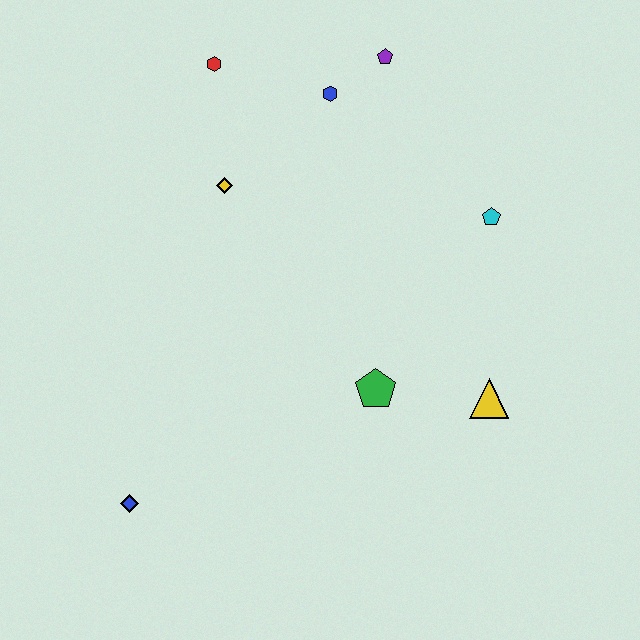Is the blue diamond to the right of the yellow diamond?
No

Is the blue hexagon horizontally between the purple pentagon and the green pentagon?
No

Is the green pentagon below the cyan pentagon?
Yes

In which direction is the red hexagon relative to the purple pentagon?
The red hexagon is to the left of the purple pentagon.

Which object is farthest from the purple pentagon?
The blue diamond is farthest from the purple pentagon.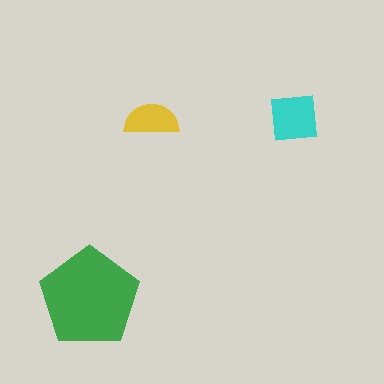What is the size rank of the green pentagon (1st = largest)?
1st.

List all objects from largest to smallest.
The green pentagon, the cyan square, the yellow semicircle.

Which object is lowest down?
The green pentagon is bottommost.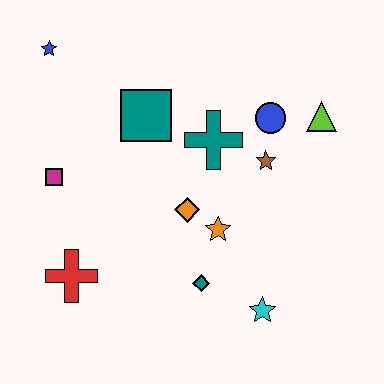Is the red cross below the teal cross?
Yes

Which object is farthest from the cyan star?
The blue star is farthest from the cyan star.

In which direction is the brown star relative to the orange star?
The brown star is above the orange star.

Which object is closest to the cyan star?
The teal diamond is closest to the cyan star.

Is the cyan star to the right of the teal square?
Yes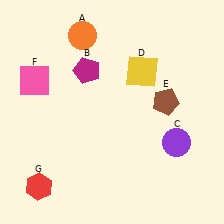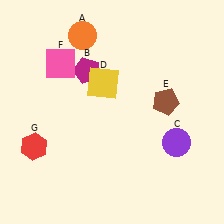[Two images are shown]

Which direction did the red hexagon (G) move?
The red hexagon (G) moved up.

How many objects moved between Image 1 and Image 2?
3 objects moved between the two images.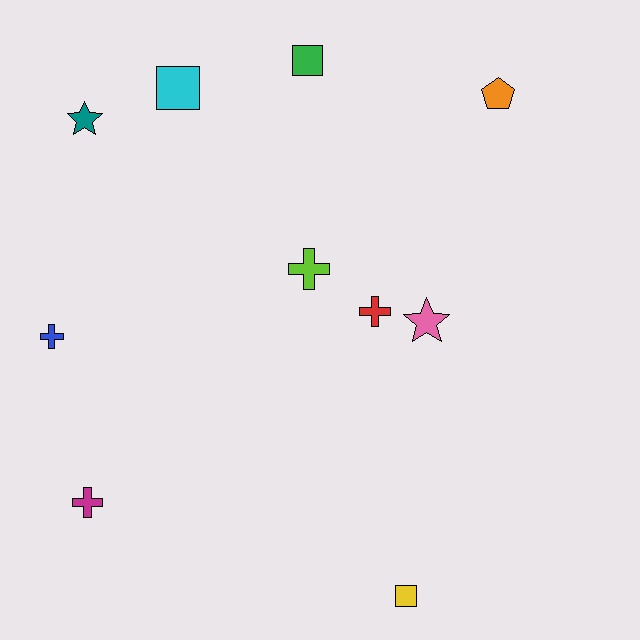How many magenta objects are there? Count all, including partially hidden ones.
There is 1 magenta object.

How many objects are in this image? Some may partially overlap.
There are 10 objects.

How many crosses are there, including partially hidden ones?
There are 4 crosses.